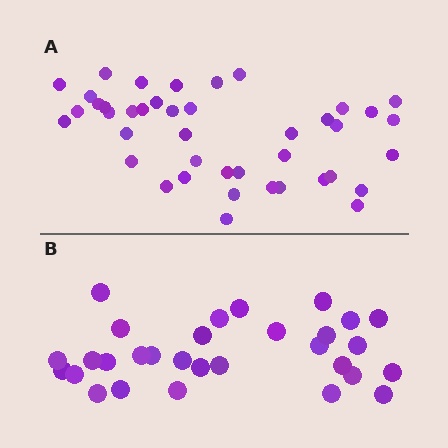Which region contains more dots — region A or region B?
Region A (the top region) has more dots.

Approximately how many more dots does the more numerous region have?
Region A has roughly 12 or so more dots than region B.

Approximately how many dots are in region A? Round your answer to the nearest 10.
About 40 dots. (The exact count is 42, which rounds to 40.)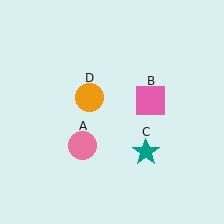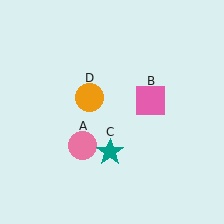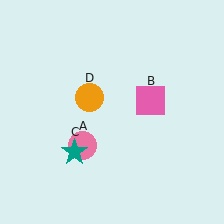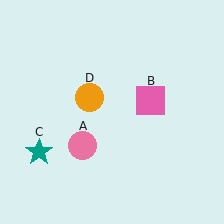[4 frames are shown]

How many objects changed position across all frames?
1 object changed position: teal star (object C).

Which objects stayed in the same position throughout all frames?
Pink circle (object A) and pink square (object B) and orange circle (object D) remained stationary.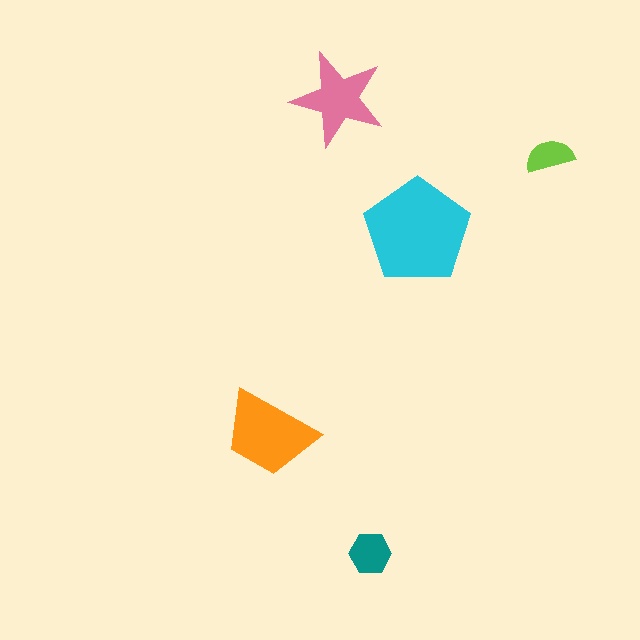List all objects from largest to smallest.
The cyan pentagon, the orange trapezoid, the pink star, the teal hexagon, the lime semicircle.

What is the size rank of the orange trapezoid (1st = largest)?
2nd.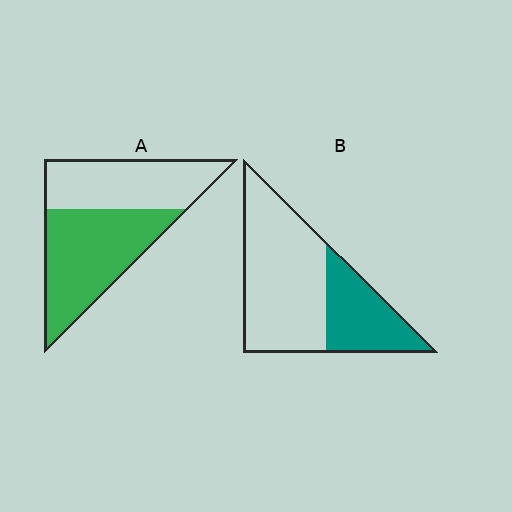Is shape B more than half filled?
No.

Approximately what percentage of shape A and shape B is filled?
A is approximately 55% and B is approximately 35%.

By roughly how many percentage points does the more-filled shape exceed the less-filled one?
By roughly 20 percentage points (A over B).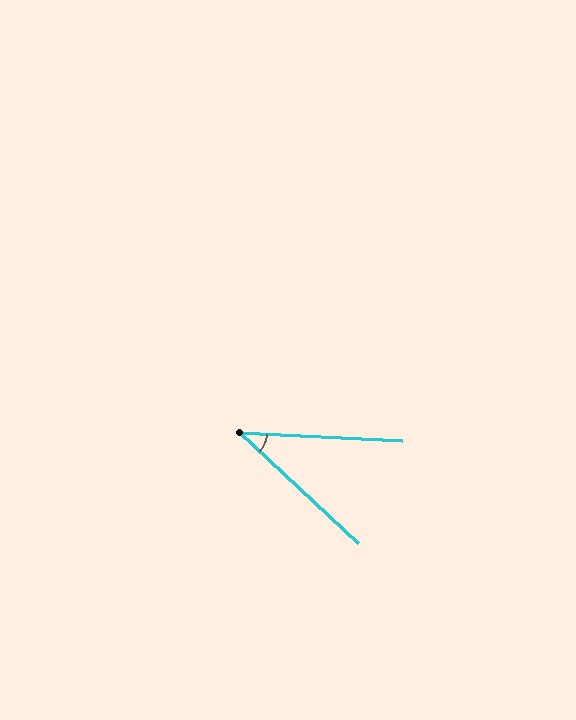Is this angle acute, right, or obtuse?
It is acute.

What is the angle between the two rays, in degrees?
Approximately 40 degrees.